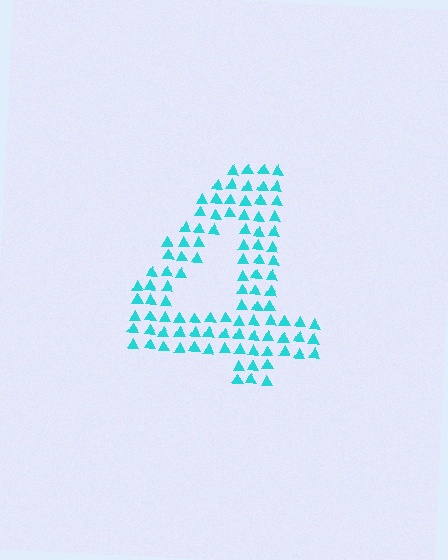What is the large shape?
The large shape is the digit 4.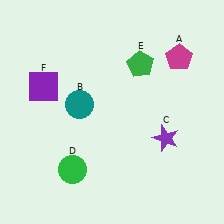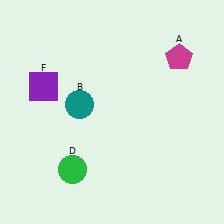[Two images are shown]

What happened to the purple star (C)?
The purple star (C) was removed in Image 2. It was in the bottom-right area of Image 1.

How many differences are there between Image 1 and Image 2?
There are 2 differences between the two images.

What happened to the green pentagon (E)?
The green pentagon (E) was removed in Image 2. It was in the top-right area of Image 1.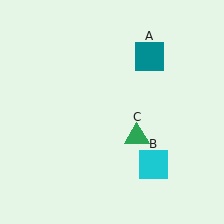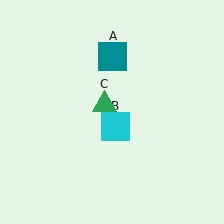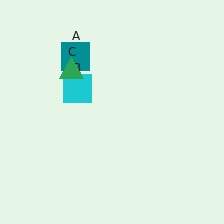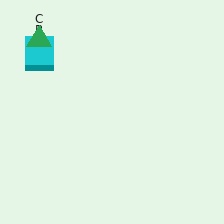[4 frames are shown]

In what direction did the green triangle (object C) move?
The green triangle (object C) moved up and to the left.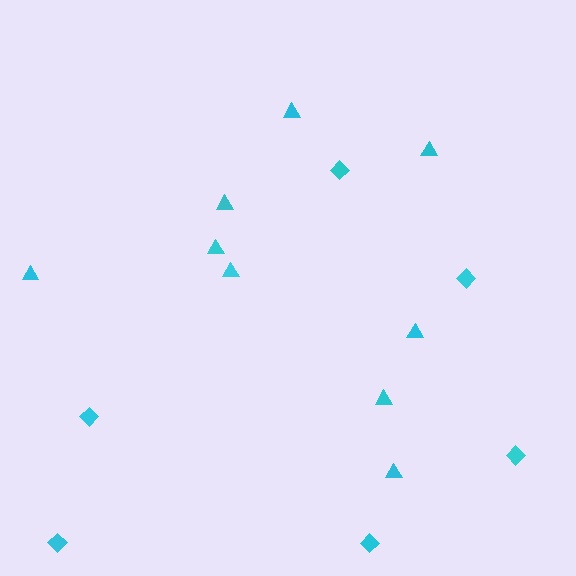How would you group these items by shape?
There are 2 groups: one group of diamonds (6) and one group of triangles (9).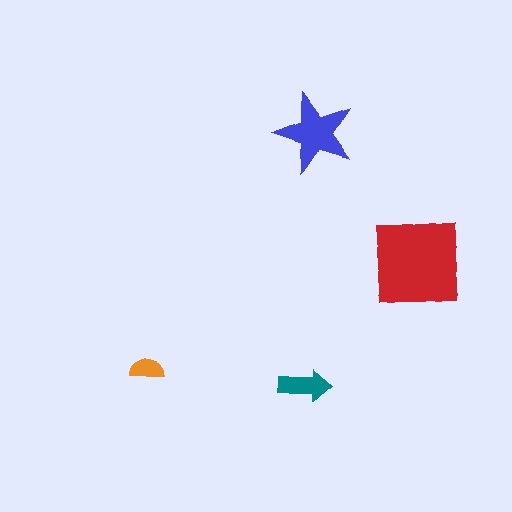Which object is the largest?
The red square.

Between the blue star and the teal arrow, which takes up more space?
The blue star.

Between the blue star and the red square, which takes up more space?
The red square.